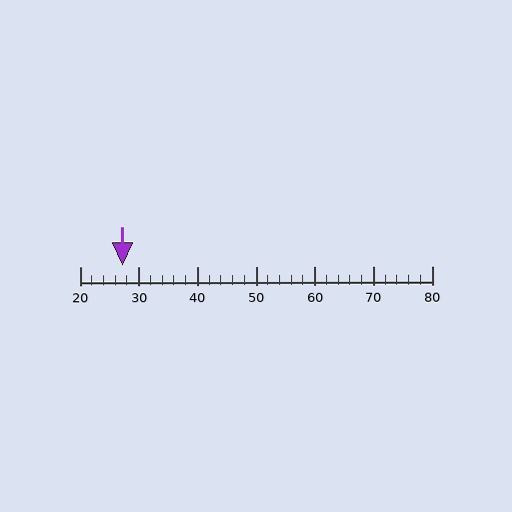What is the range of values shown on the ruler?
The ruler shows values from 20 to 80.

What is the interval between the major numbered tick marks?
The major tick marks are spaced 10 units apart.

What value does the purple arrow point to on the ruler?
The purple arrow points to approximately 27.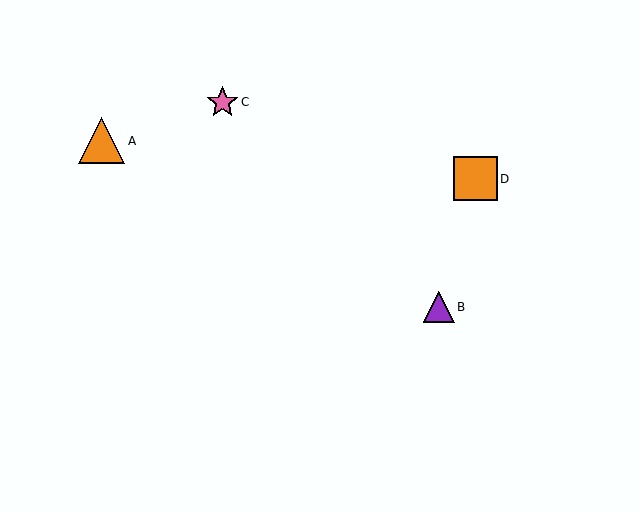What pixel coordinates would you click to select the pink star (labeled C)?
Click at (223, 102) to select the pink star C.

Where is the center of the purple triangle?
The center of the purple triangle is at (439, 307).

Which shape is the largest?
The orange triangle (labeled A) is the largest.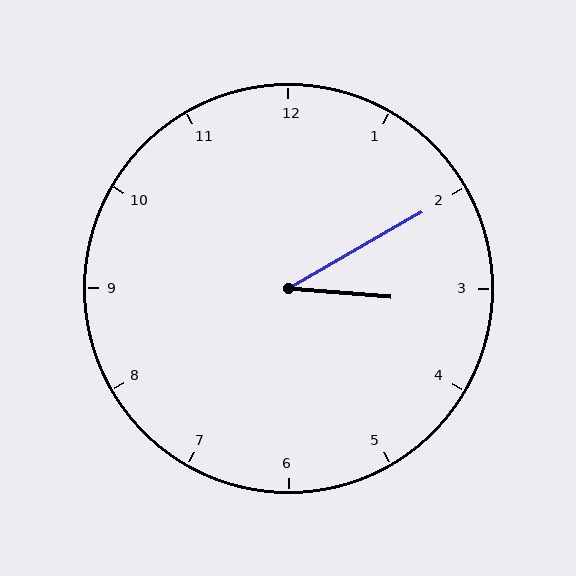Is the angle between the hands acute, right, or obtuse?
It is acute.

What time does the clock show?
3:10.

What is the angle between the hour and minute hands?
Approximately 35 degrees.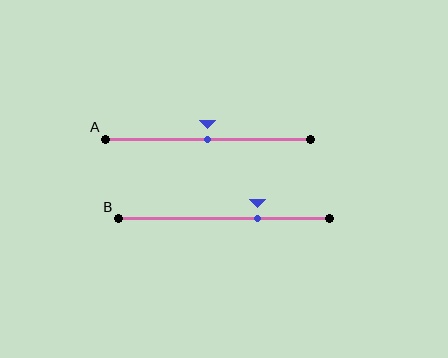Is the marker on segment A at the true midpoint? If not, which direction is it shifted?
Yes, the marker on segment A is at the true midpoint.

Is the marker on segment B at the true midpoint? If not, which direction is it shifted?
No, the marker on segment B is shifted to the right by about 16% of the segment length.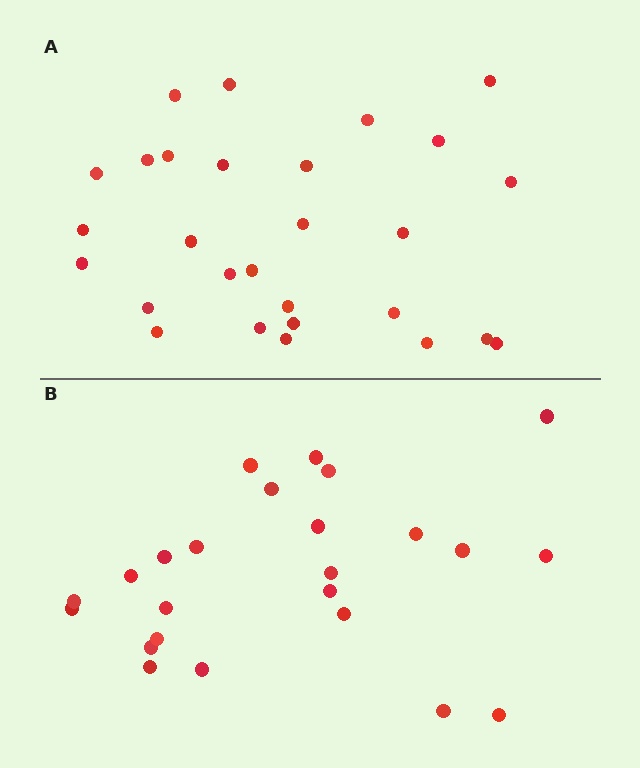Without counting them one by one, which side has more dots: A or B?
Region A (the top region) has more dots.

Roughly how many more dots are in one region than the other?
Region A has about 4 more dots than region B.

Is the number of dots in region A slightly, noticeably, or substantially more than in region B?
Region A has only slightly more — the two regions are fairly close. The ratio is roughly 1.2 to 1.